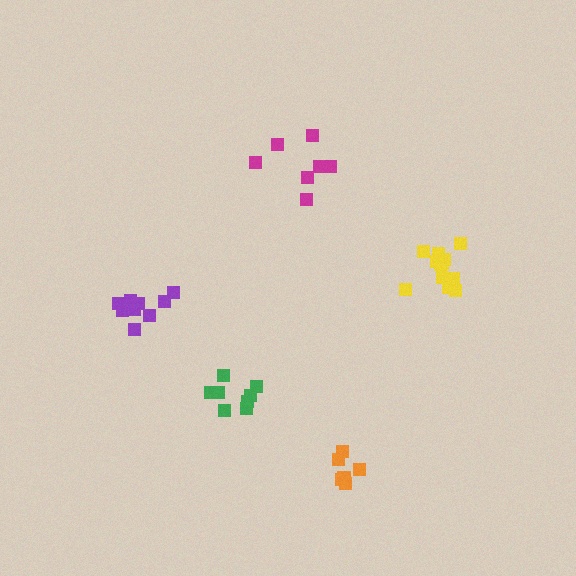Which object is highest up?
The magenta cluster is topmost.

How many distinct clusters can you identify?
There are 5 distinct clusters.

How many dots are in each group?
Group 1: 7 dots, Group 2: 8 dots, Group 3: 12 dots, Group 4: 6 dots, Group 5: 9 dots (42 total).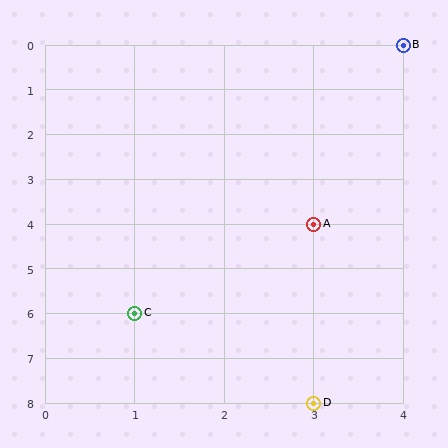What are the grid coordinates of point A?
Point A is at grid coordinates (3, 4).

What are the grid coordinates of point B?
Point B is at grid coordinates (4, 0).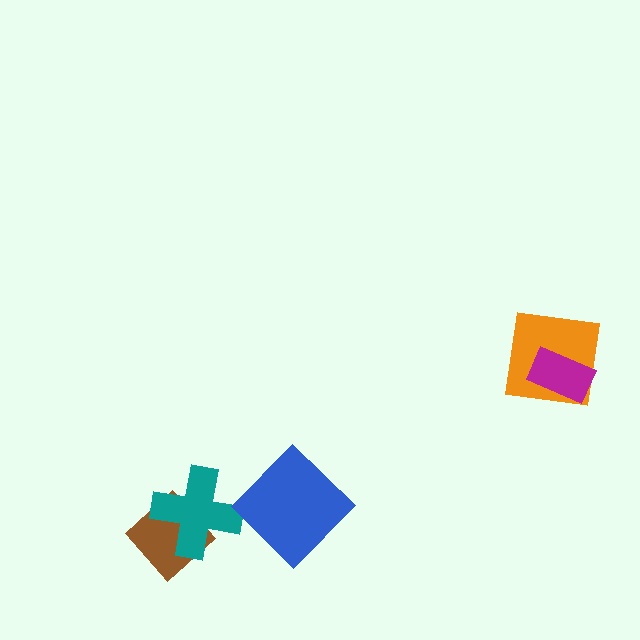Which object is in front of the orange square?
The magenta rectangle is in front of the orange square.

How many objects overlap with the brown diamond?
1 object overlaps with the brown diamond.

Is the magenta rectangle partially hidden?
No, no other shape covers it.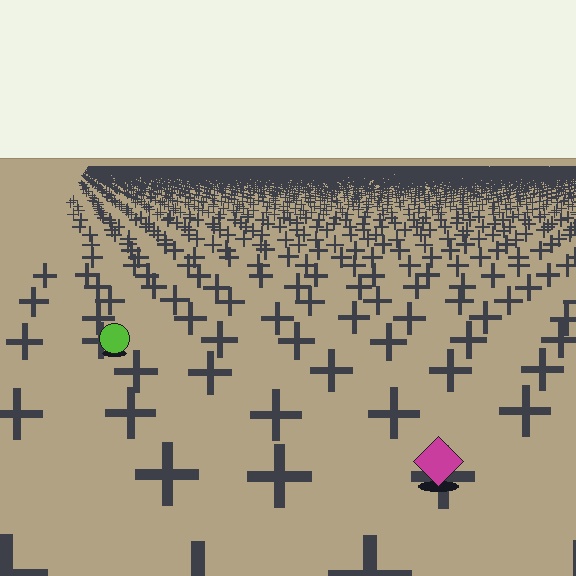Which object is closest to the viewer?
The magenta diamond is closest. The texture marks near it are larger and more spread out.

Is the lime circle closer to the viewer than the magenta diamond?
No. The magenta diamond is closer — you can tell from the texture gradient: the ground texture is coarser near it.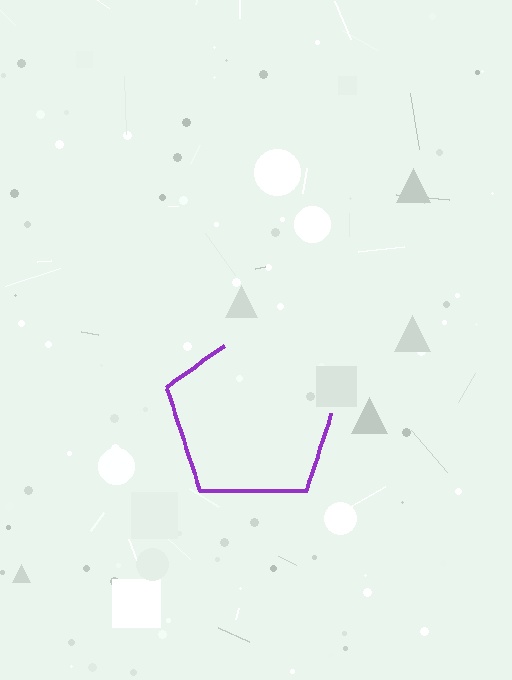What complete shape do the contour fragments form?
The contour fragments form a pentagon.